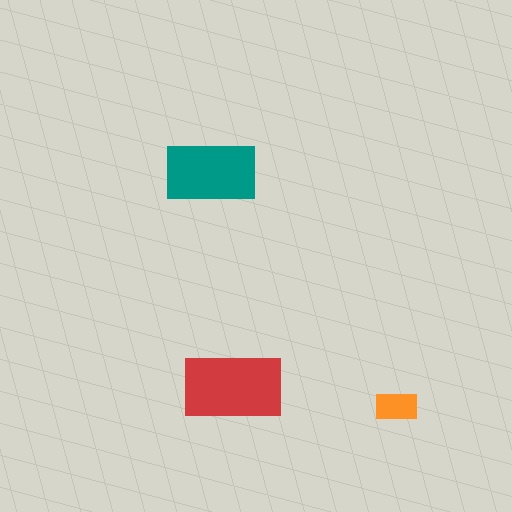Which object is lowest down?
The orange rectangle is bottommost.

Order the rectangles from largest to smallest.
the red one, the teal one, the orange one.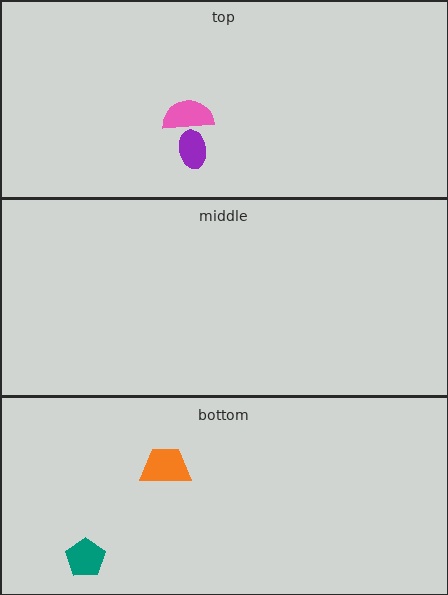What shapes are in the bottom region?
The orange trapezoid, the teal pentagon.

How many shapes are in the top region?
2.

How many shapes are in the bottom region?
2.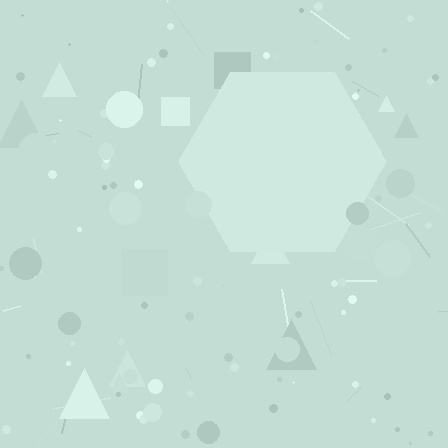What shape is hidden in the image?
A hexagon is hidden in the image.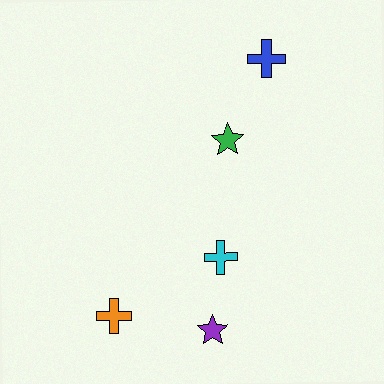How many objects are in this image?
There are 5 objects.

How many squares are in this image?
There are no squares.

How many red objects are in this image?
There are no red objects.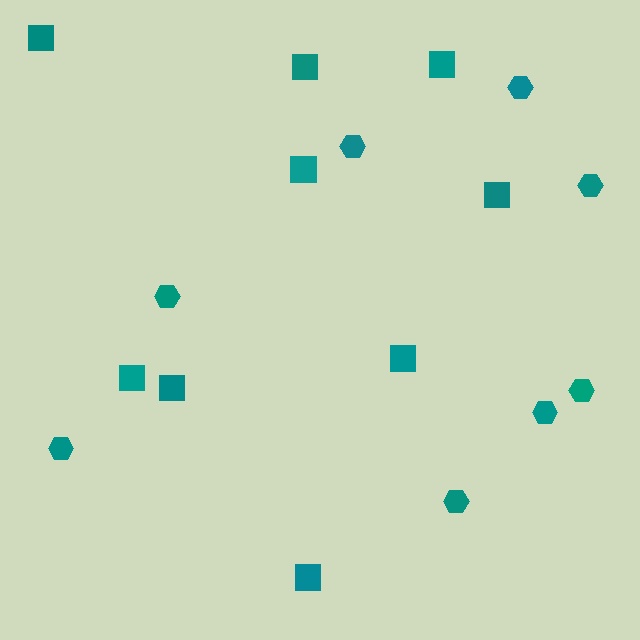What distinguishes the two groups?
There are 2 groups: one group of hexagons (8) and one group of squares (9).